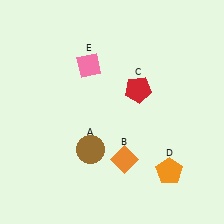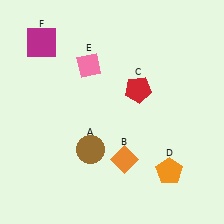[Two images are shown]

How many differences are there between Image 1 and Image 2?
There is 1 difference between the two images.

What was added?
A magenta square (F) was added in Image 2.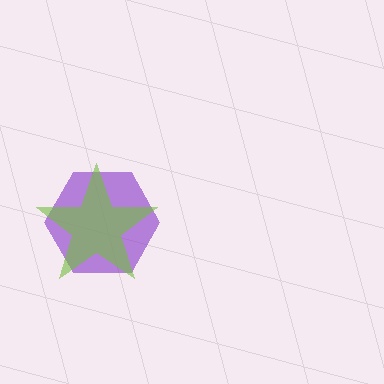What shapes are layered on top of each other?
The layered shapes are: a purple hexagon, a lime star.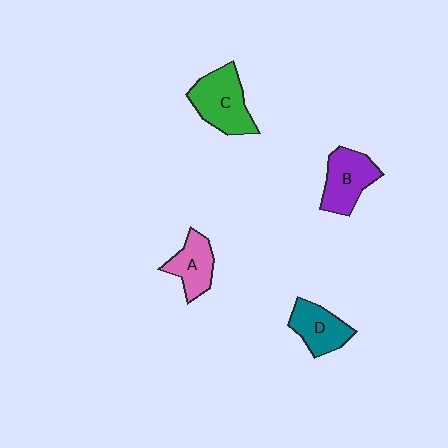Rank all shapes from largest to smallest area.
From largest to smallest: C (green), B (purple), D (teal), A (pink).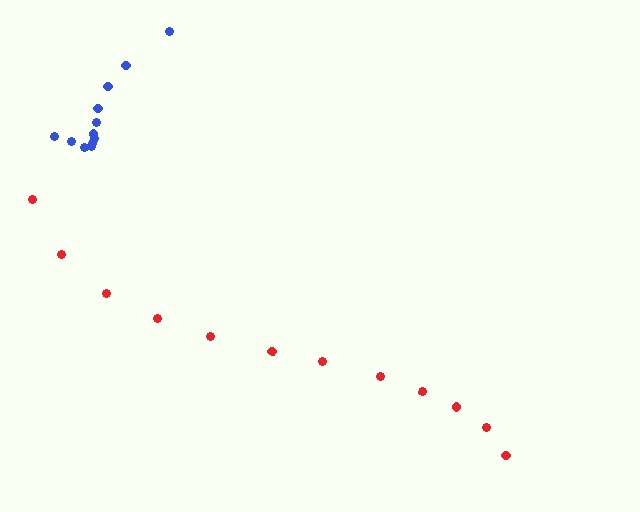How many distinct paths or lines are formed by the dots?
There are 2 distinct paths.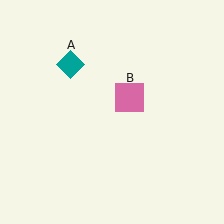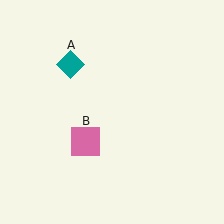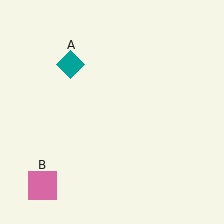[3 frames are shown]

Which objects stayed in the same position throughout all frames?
Teal diamond (object A) remained stationary.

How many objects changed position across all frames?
1 object changed position: pink square (object B).